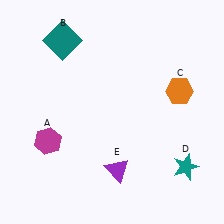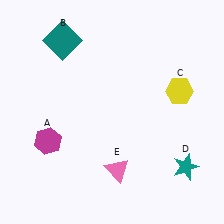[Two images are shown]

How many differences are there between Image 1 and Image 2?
There are 2 differences between the two images.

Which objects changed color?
C changed from orange to yellow. E changed from purple to pink.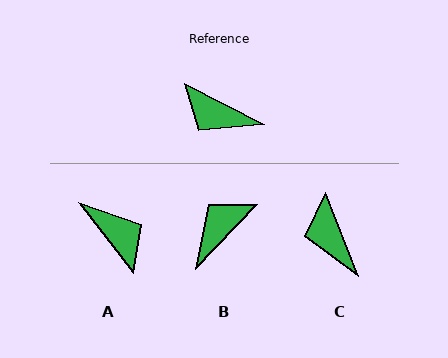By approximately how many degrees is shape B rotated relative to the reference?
Approximately 106 degrees clockwise.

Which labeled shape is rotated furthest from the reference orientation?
A, about 155 degrees away.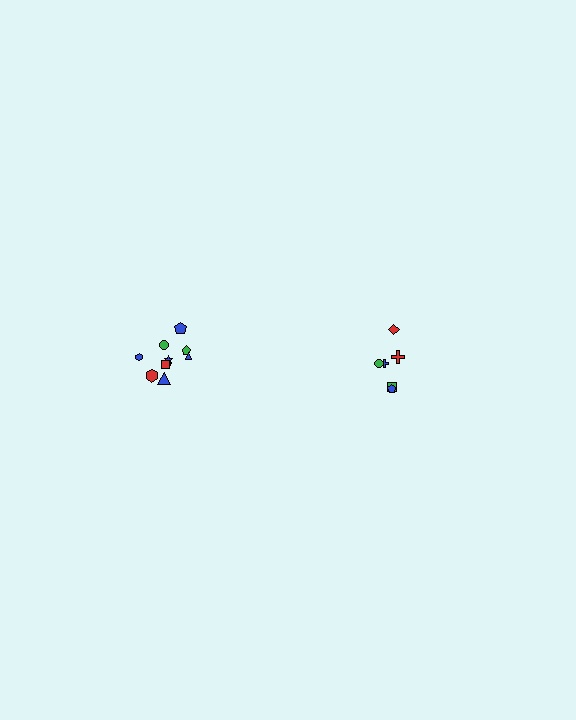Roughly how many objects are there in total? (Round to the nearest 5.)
Roughly 15 objects in total.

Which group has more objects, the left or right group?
The left group.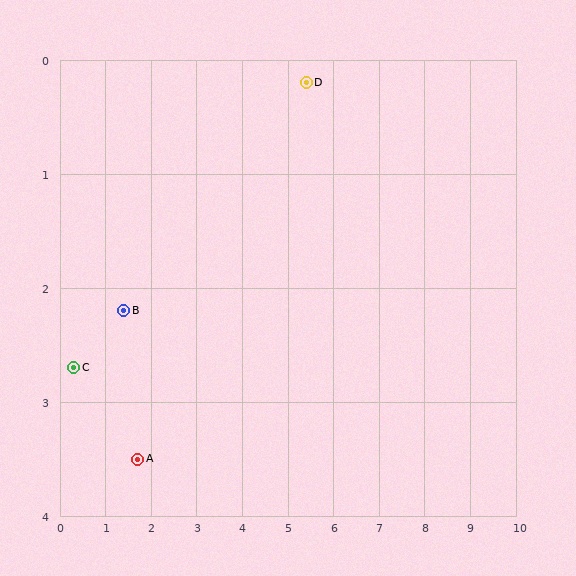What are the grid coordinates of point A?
Point A is at approximately (1.7, 3.5).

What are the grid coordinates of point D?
Point D is at approximately (5.4, 0.2).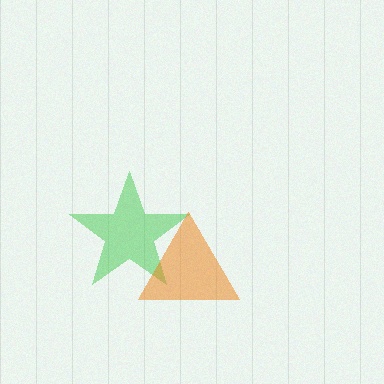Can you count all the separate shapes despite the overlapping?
Yes, there are 2 separate shapes.